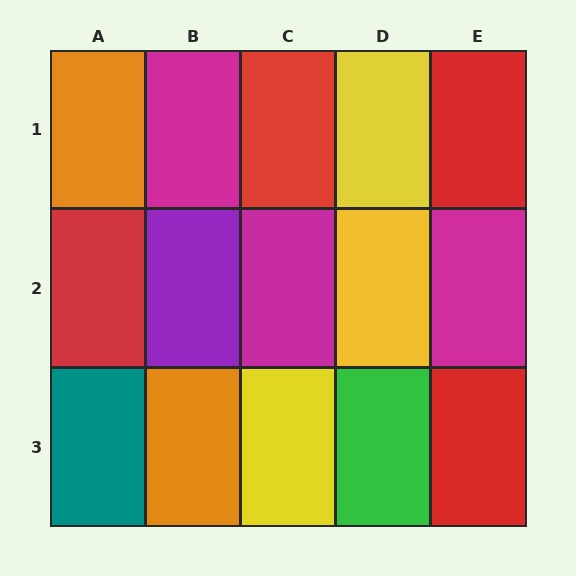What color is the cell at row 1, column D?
Yellow.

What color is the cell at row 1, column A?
Orange.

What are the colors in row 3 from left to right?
Teal, orange, yellow, green, red.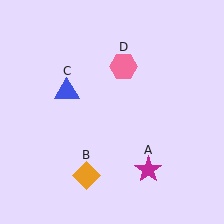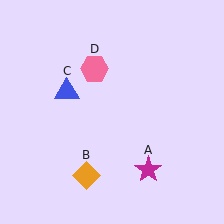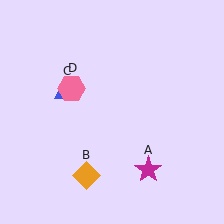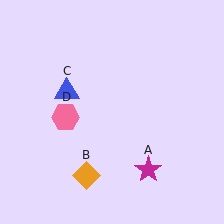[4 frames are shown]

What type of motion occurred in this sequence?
The pink hexagon (object D) rotated counterclockwise around the center of the scene.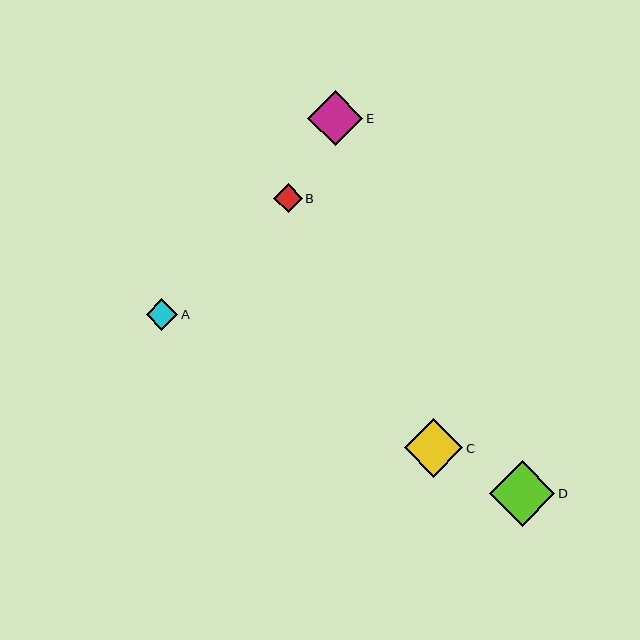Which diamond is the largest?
Diamond D is the largest with a size of approximately 65 pixels.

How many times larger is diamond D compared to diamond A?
Diamond D is approximately 2.1 times the size of diamond A.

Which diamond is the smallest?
Diamond B is the smallest with a size of approximately 29 pixels.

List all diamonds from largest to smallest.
From largest to smallest: D, C, E, A, B.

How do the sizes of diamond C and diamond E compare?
Diamond C and diamond E are approximately the same size.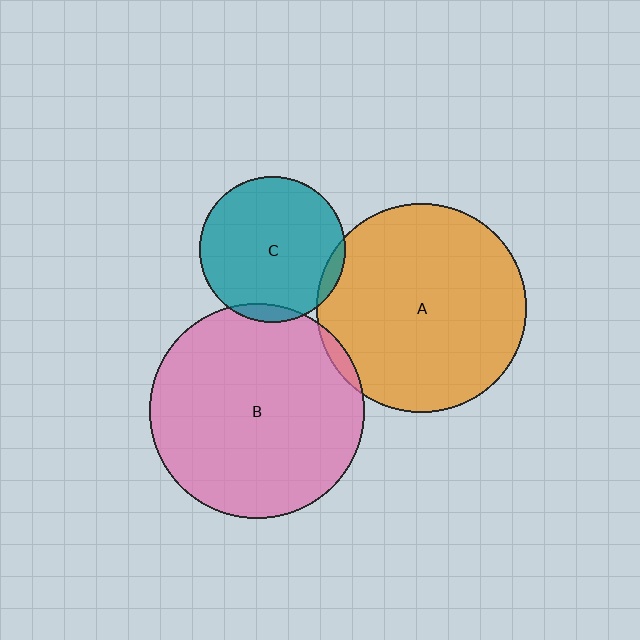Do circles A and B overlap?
Yes.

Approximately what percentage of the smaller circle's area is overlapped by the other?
Approximately 5%.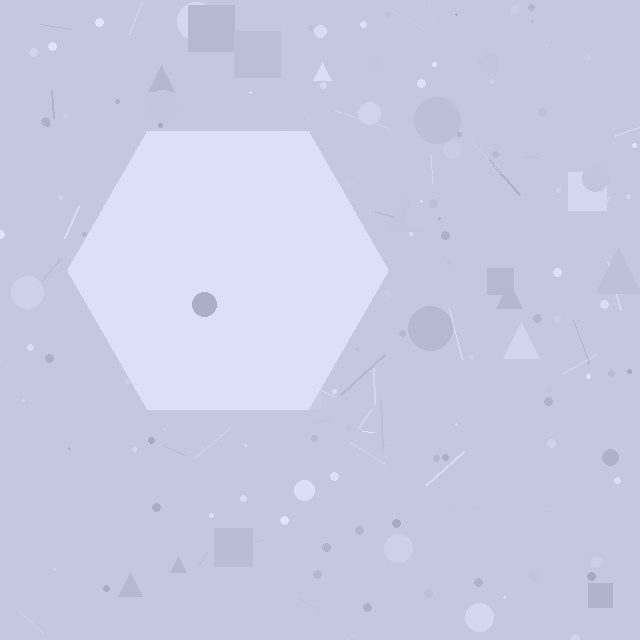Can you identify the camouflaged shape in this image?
The camouflaged shape is a hexagon.